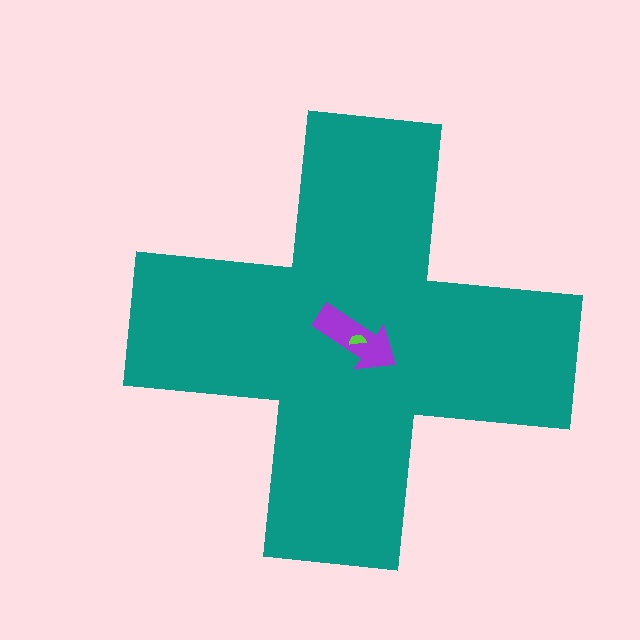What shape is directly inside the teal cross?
The purple arrow.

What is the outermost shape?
The teal cross.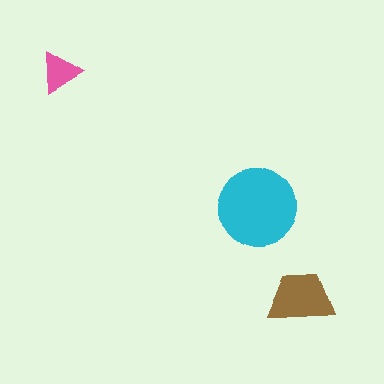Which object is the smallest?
The pink triangle.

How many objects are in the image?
There are 3 objects in the image.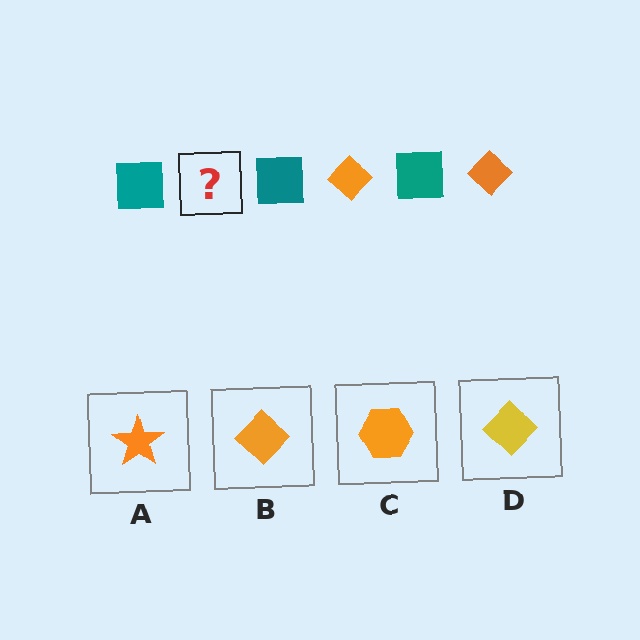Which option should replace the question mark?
Option B.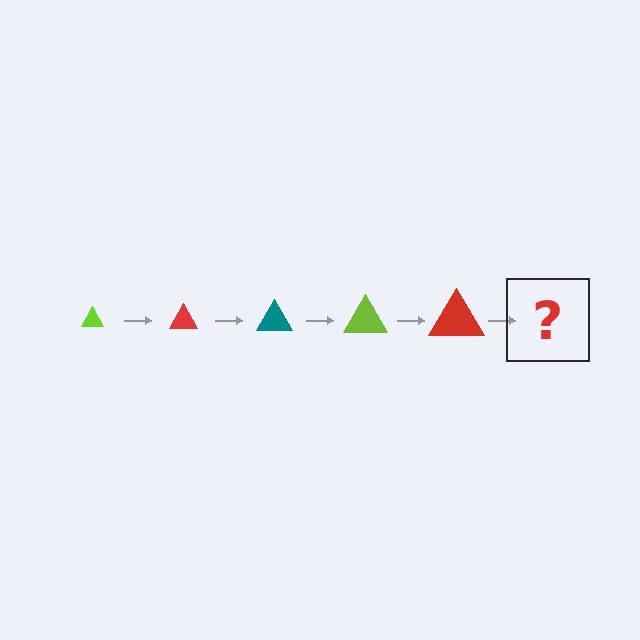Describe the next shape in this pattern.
It should be a teal triangle, larger than the previous one.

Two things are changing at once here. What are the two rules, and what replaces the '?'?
The two rules are that the triangle grows larger each step and the color cycles through lime, red, and teal. The '?' should be a teal triangle, larger than the previous one.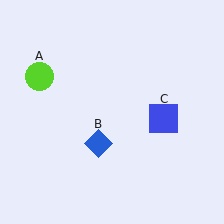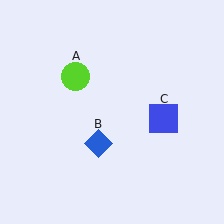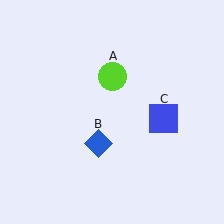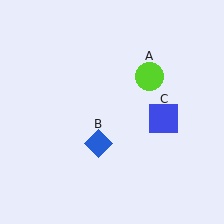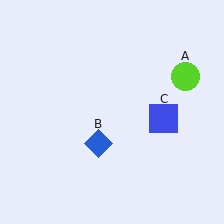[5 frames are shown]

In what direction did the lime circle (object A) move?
The lime circle (object A) moved right.